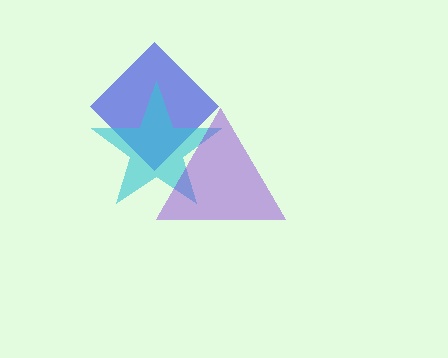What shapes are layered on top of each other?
The layered shapes are: a blue diamond, a cyan star, a purple triangle.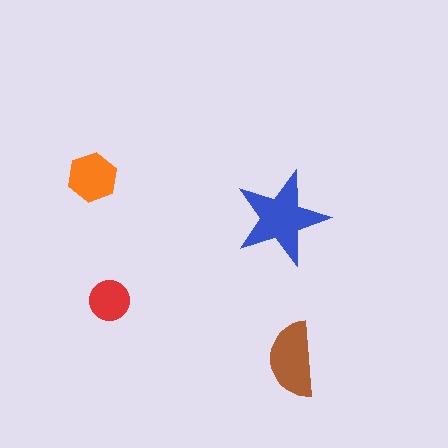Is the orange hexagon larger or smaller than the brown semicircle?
Smaller.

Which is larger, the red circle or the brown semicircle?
The brown semicircle.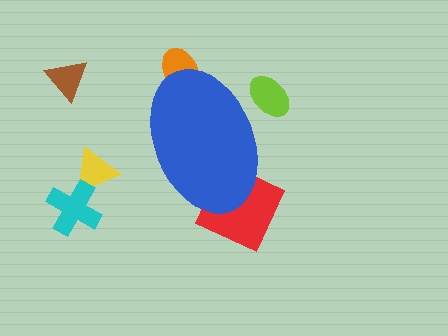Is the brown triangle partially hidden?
No, the brown triangle is fully visible.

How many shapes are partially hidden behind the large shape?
3 shapes are partially hidden.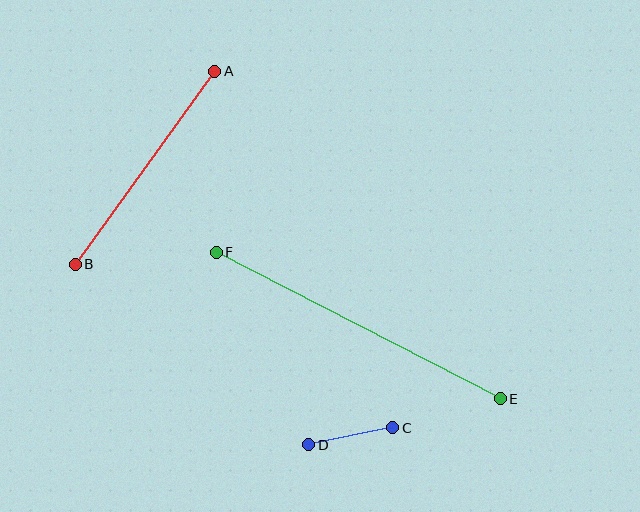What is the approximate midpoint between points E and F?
The midpoint is at approximately (358, 325) pixels.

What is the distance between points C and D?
The distance is approximately 86 pixels.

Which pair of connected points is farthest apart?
Points E and F are farthest apart.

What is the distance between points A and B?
The distance is approximately 238 pixels.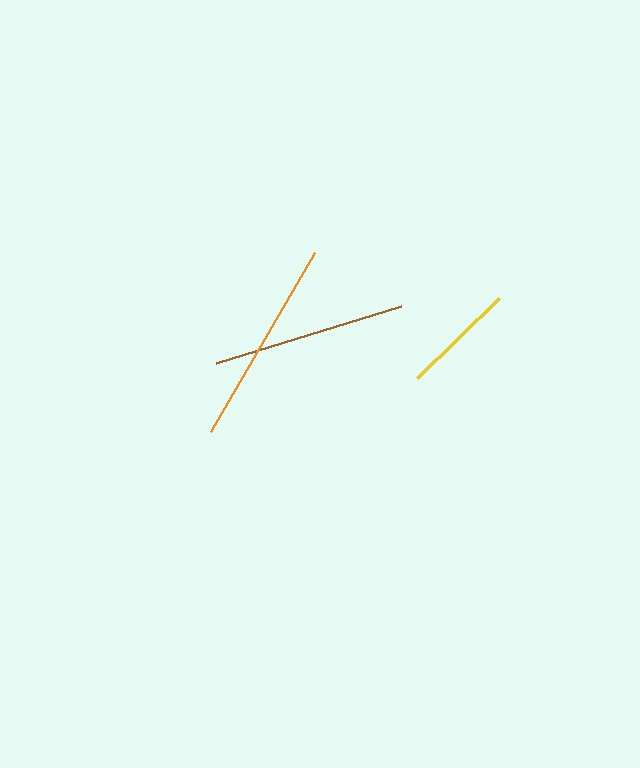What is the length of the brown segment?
The brown segment is approximately 193 pixels long.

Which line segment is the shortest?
The yellow line is the shortest at approximately 115 pixels.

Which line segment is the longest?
The orange line is the longest at approximately 207 pixels.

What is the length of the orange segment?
The orange segment is approximately 207 pixels long.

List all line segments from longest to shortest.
From longest to shortest: orange, brown, yellow.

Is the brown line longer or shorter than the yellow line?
The brown line is longer than the yellow line.